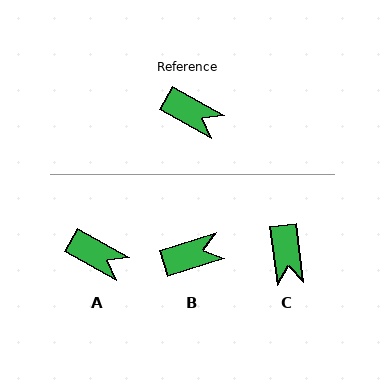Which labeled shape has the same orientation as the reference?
A.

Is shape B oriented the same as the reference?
No, it is off by about 47 degrees.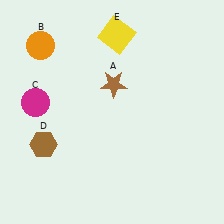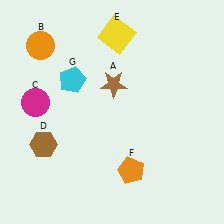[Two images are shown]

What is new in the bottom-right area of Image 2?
An orange pentagon (F) was added in the bottom-right area of Image 2.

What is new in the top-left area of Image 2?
A cyan pentagon (G) was added in the top-left area of Image 2.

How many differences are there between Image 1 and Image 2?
There are 2 differences between the two images.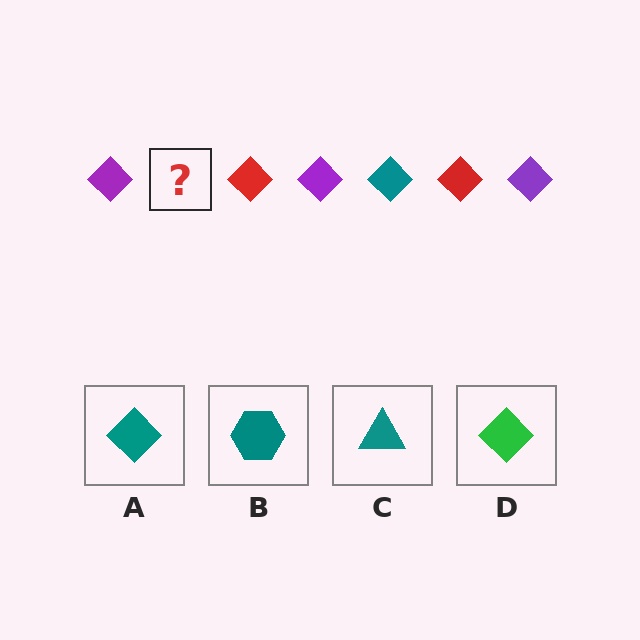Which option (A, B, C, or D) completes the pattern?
A.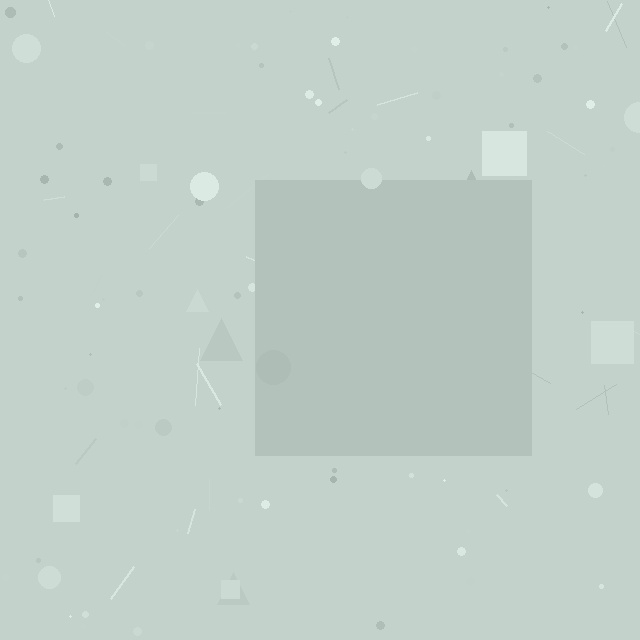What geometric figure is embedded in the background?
A square is embedded in the background.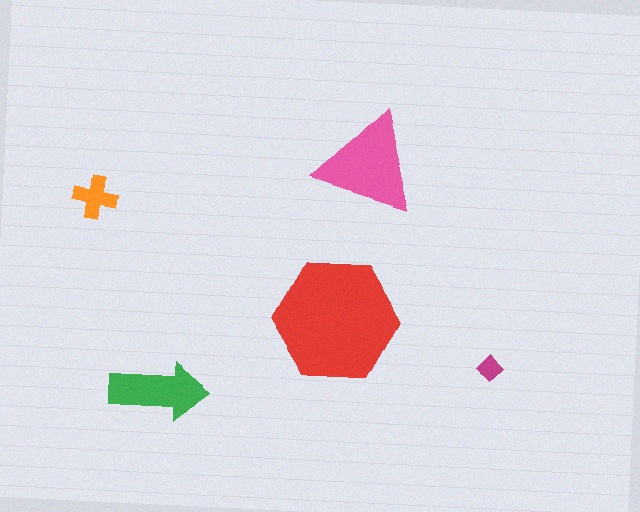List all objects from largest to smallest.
The red hexagon, the pink triangle, the green arrow, the orange cross, the magenta diamond.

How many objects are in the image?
There are 5 objects in the image.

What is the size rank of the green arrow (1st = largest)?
3rd.